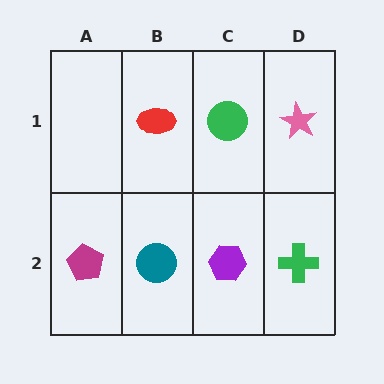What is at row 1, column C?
A green circle.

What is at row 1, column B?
A red ellipse.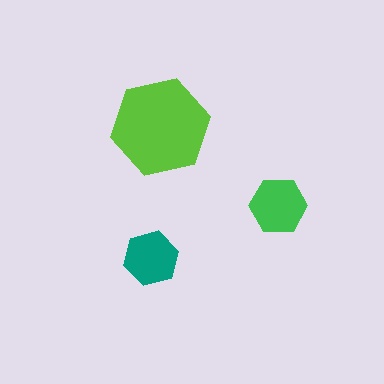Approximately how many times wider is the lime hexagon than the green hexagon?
About 1.5 times wider.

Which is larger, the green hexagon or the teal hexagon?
The green one.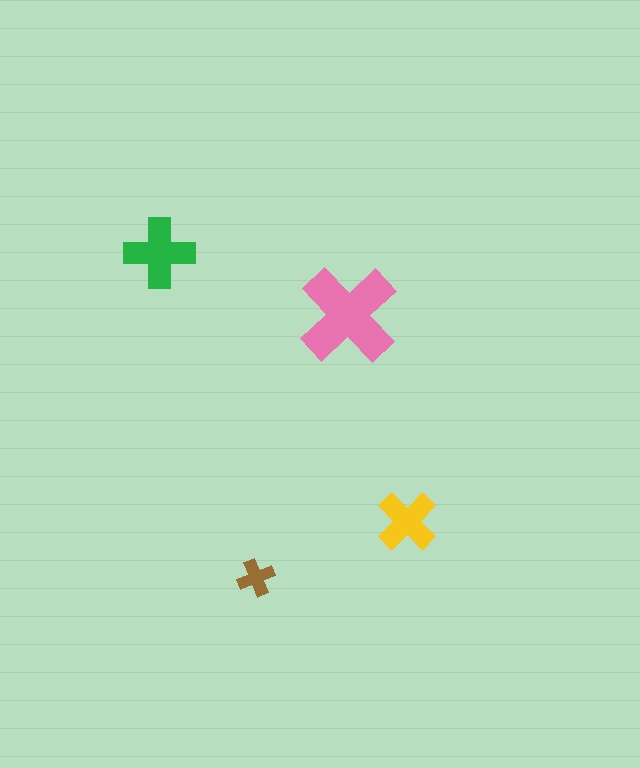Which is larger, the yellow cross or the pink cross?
The pink one.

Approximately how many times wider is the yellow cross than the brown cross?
About 1.5 times wider.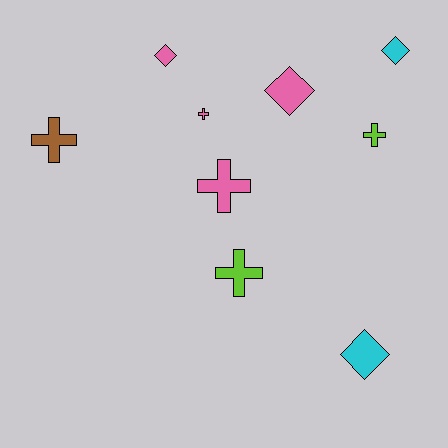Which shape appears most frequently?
Cross, with 5 objects.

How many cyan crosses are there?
There are no cyan crosses.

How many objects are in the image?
There are 9 objects.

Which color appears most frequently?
Pink, with 4 objects.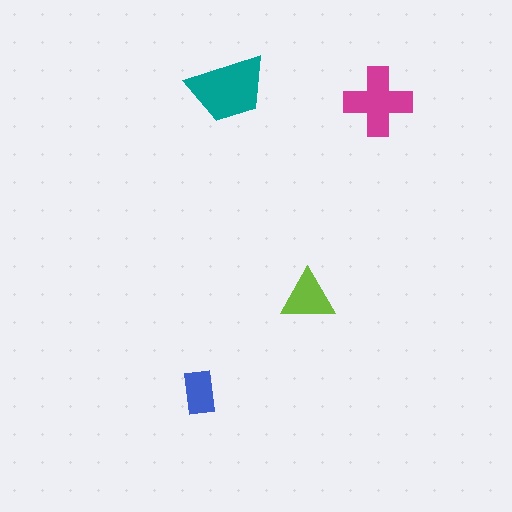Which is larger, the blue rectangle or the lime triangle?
The lime triangle.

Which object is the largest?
The teal trapezoid.